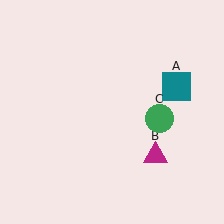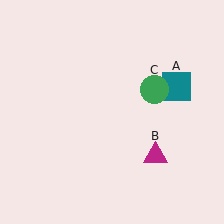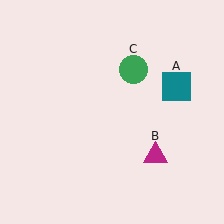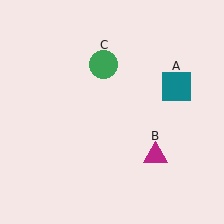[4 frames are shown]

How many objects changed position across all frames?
1 object changed position: green circle (object C).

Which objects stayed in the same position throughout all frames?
Teal square (object A) and magenta triangle (object B) remained stationary.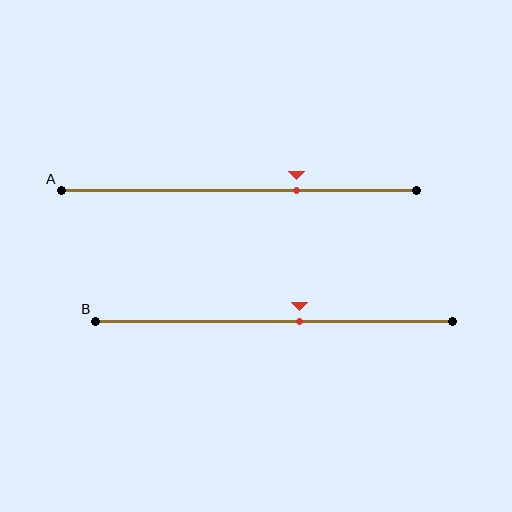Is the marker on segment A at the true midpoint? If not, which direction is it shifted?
No, the marker on segment A is shifted to the right by about 16% of the segment length.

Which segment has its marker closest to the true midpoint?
Segment B has its marker closest to the true midpoint.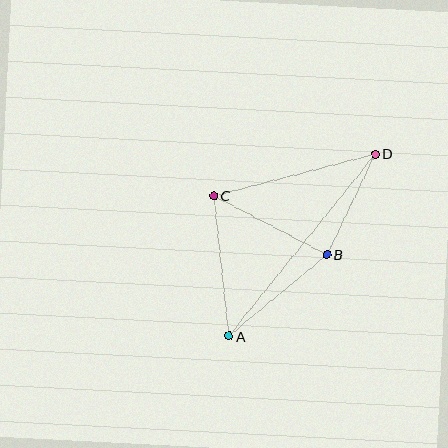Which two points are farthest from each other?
Points A and D are farthest from each other.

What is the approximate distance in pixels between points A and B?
The distance between A and B is approximately 127 pixels.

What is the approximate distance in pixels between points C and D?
The distance between C and D is approximately 167 pixels.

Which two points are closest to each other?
Points B and D are closest to each other.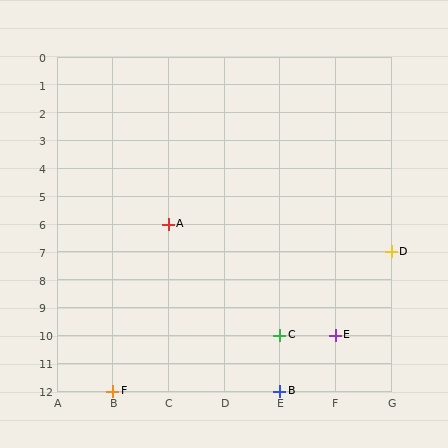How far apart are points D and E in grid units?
Points D and E are 1 column and 3 rows apart (about 3.2 grid units diagonally).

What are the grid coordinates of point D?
Point D is at grid coordinates (G, 7).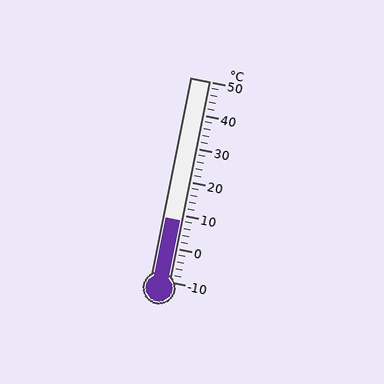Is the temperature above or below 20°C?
The temperature is below 20°C.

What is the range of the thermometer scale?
The thermometer scale ranges from -10°C to 50°C.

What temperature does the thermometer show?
The thermometer shows approximately 8°C.